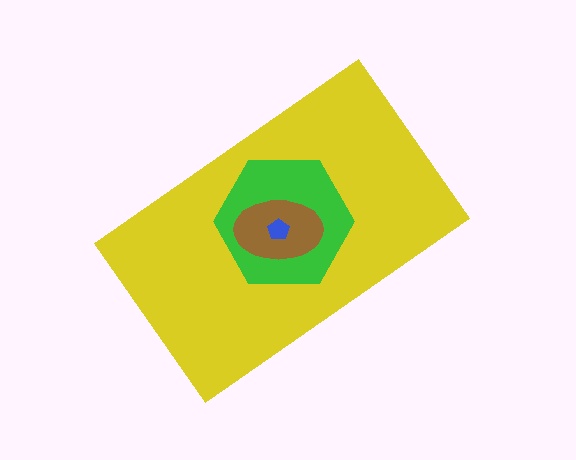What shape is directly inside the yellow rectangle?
The green hexagon.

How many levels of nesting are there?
4.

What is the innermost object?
The blue pentagon.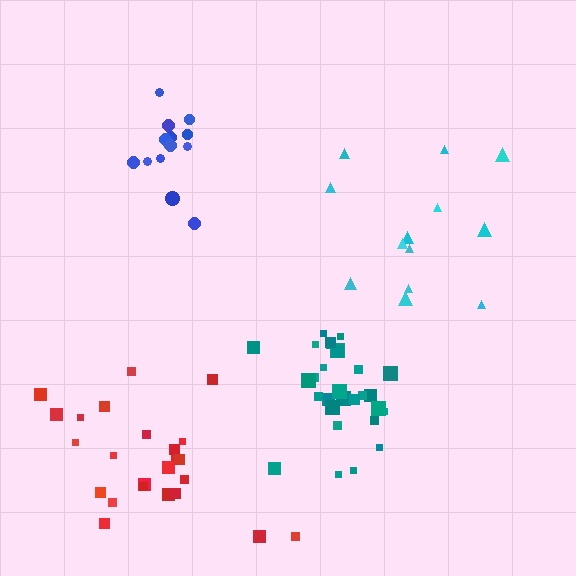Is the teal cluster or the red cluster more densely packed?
Teal.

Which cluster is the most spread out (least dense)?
Cyan.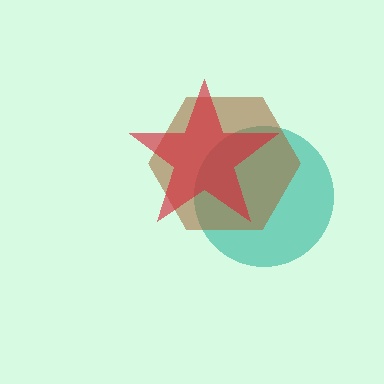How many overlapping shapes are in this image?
There are 3 overlapping shapes in the image.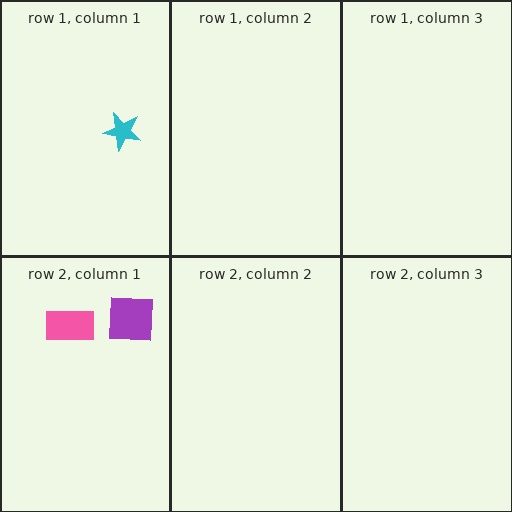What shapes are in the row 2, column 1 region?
The purple square, the pink rectangle.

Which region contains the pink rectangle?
The row 2, column 1 region.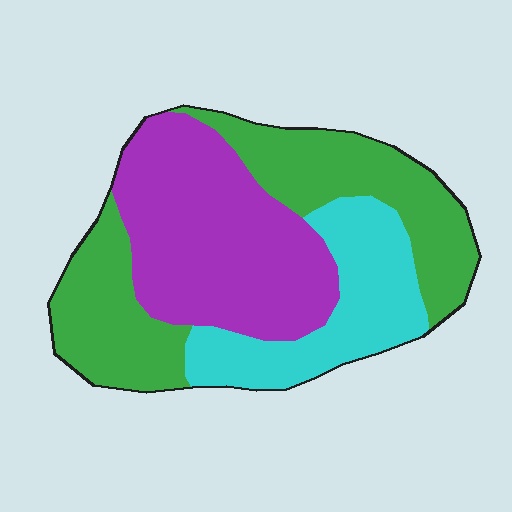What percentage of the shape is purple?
Purple takes up between a third and a half of the shape.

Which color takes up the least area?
Cyan, at roughly 25%.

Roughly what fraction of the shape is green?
Green covers about 40% of the shape.